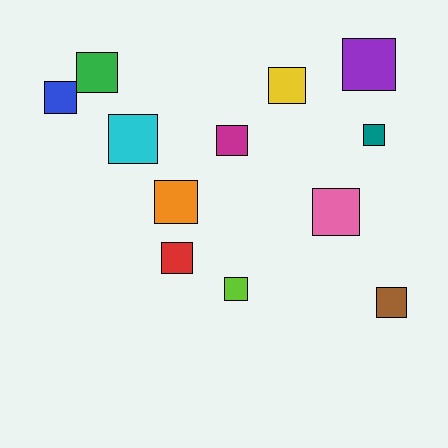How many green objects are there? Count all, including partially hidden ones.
There is 1 green object.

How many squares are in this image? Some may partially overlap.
There are 12 squares.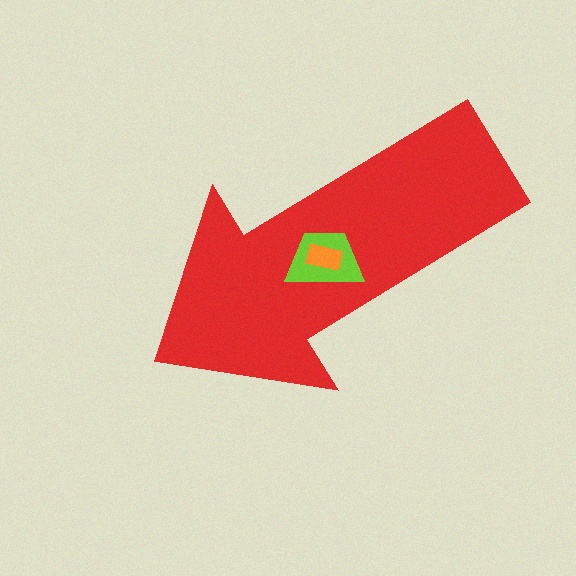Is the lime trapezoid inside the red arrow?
Yes.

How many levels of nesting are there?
3.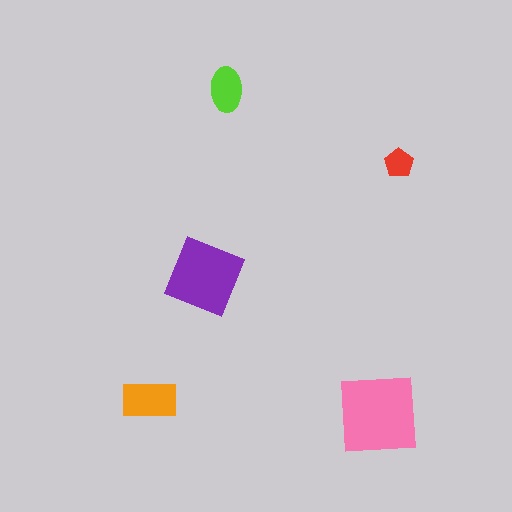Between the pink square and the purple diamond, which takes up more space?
The pink square.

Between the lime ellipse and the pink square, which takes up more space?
The pink square.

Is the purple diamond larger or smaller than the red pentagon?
Larger.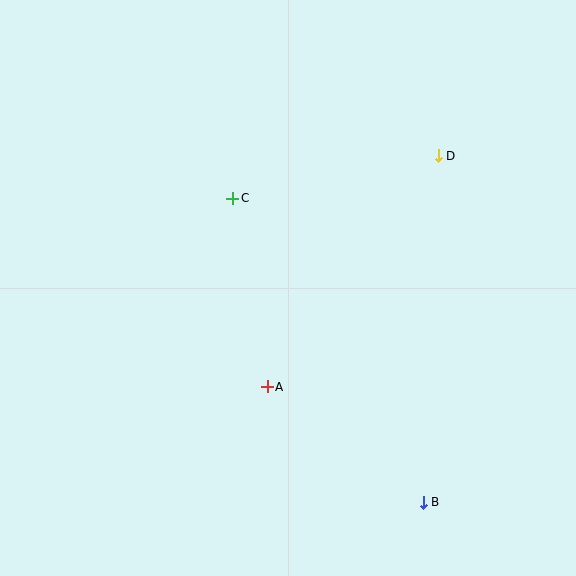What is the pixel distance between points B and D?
The distance between B and D is 347 pixels.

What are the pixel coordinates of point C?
Point C is at (233, 198).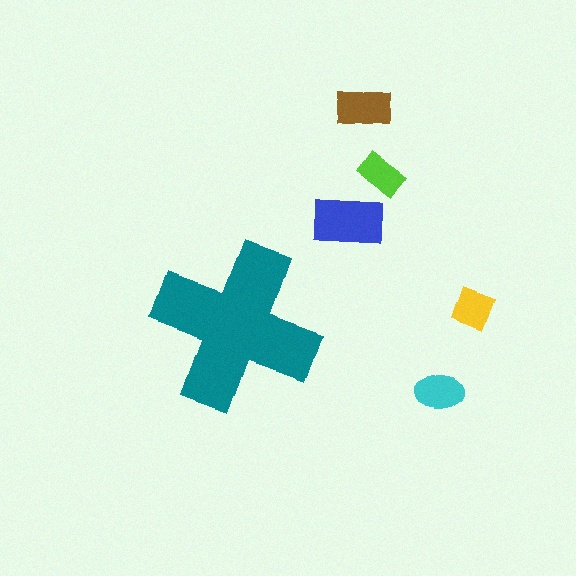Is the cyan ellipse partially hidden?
No, the cyan ellipse is fully visible.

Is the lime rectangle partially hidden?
No, the lime rectangle is fully visible.